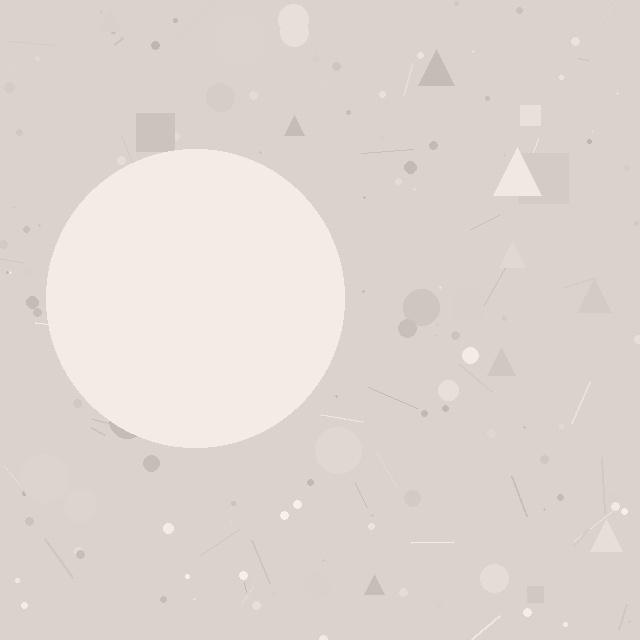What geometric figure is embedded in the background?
A circle is embedded in the background.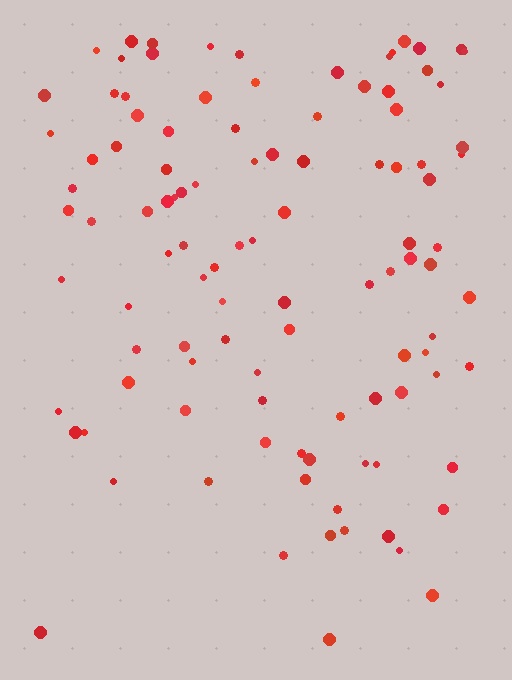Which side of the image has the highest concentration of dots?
The top.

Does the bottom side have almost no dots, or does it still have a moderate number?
Still a moderate number, just noticeably fewer than the top.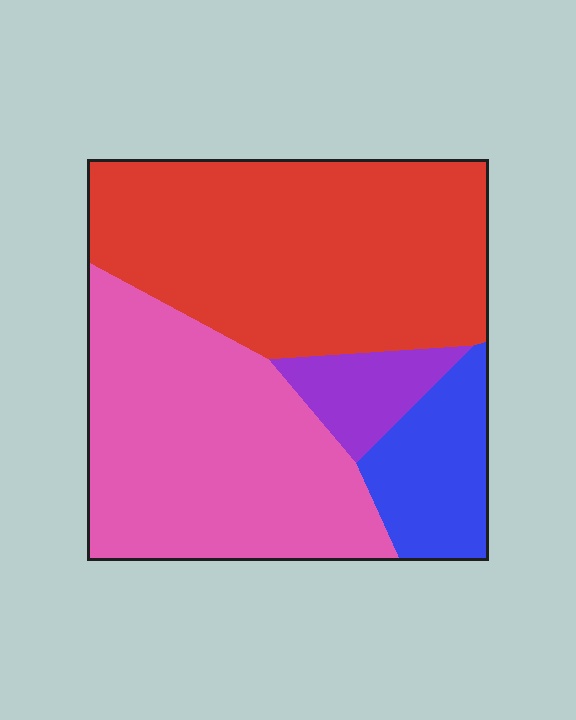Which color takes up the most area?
Red, at roughly 45%.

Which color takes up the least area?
Purple, at roughly 5%.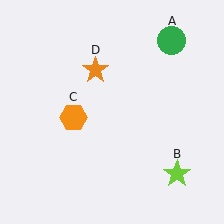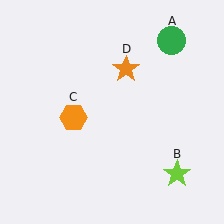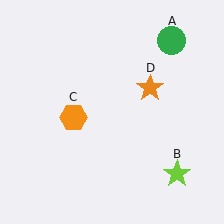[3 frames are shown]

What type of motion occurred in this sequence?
The orange star (object D) rotated clockwise around the center of the scene.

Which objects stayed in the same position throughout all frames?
Green circle (object A) and lime star (object B) and orange hexagon (object C) remained stationary.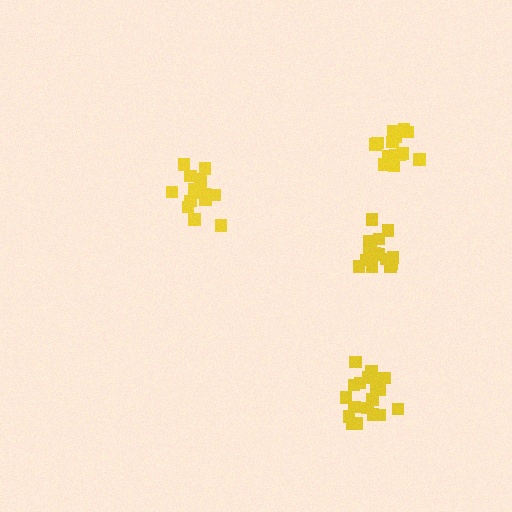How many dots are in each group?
Group 1: 19 dots, Group 2: 15 dots, Group 3: 16 dots, Group 4: 16 dots (66 total).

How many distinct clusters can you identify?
There are 4 distinct clusters.